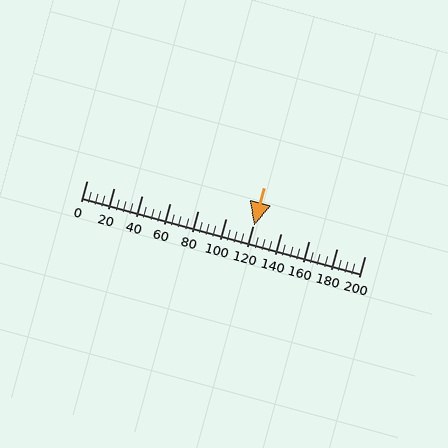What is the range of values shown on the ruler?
The ruler shows values from 0 to 200.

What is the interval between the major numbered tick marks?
The major tick marks are spaced 20 units apart.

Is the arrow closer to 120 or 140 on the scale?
The arrow is closer to 120.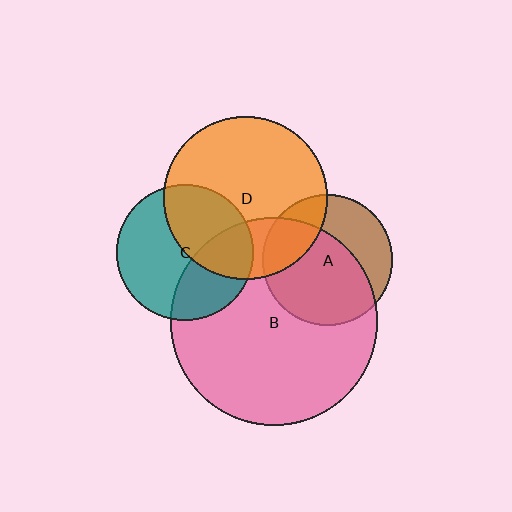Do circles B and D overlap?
Yes.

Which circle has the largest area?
Circle B (pink).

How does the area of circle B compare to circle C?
Approximately 2.3 times.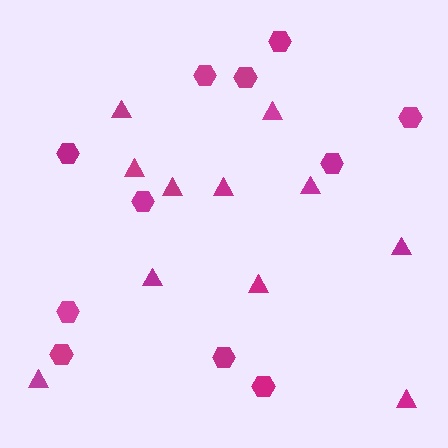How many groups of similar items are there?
There are 2 groups: one group of hexagons (11) and one group of triangles (11).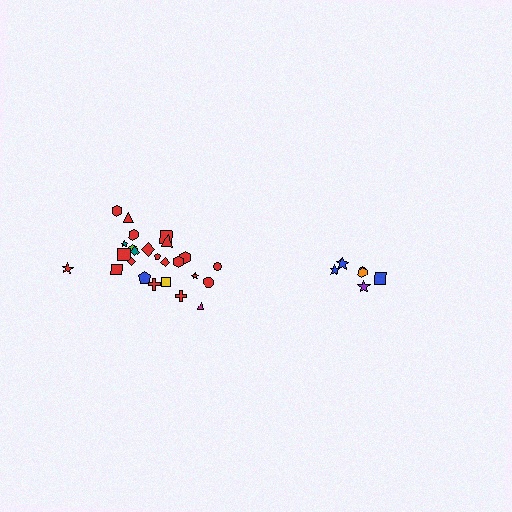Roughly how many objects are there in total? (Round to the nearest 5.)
Roughly 30 objects in total.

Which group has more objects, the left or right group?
The left group.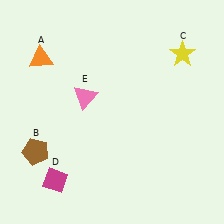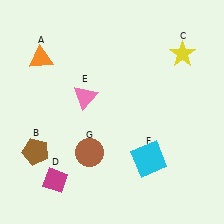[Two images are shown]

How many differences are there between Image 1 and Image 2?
There are 2 differences between the two images.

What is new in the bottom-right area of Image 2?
A cyan square (F) was added in the bottom-right area of Image 2.